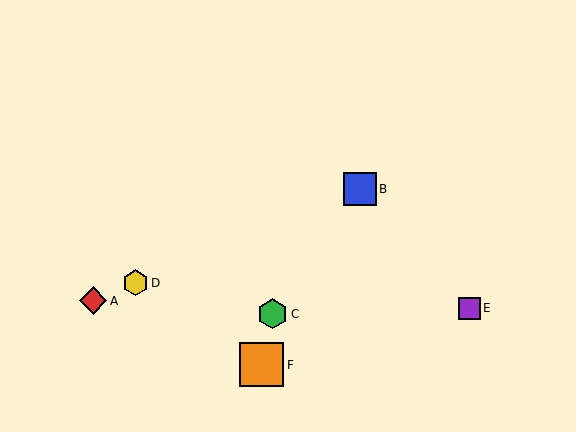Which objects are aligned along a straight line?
Objects A, B, D are aligned along a straight line.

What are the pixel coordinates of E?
Object E is at (469, 308).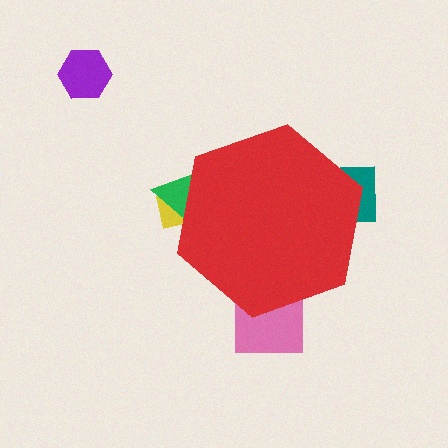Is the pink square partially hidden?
Yes, the pink square is partially hidden behind the red hexagon.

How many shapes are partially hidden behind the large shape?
4 shapes are partially hidden.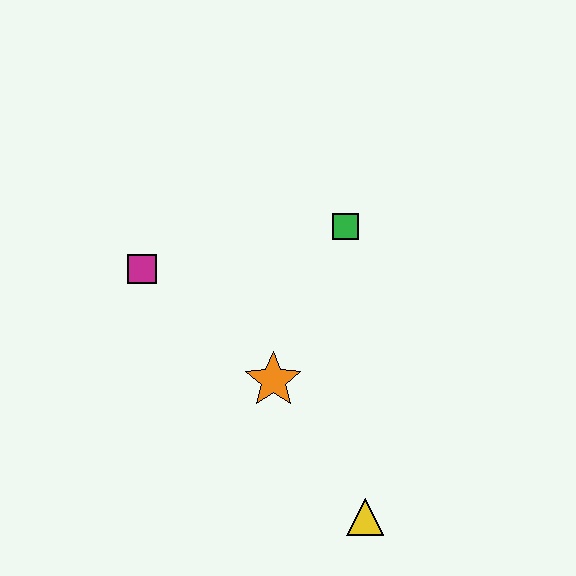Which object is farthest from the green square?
The yellow triangle is farthest from the green square.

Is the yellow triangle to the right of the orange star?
Yes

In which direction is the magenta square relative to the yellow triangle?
The magenta square is above the yellow triangle.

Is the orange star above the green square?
No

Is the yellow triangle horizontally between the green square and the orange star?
No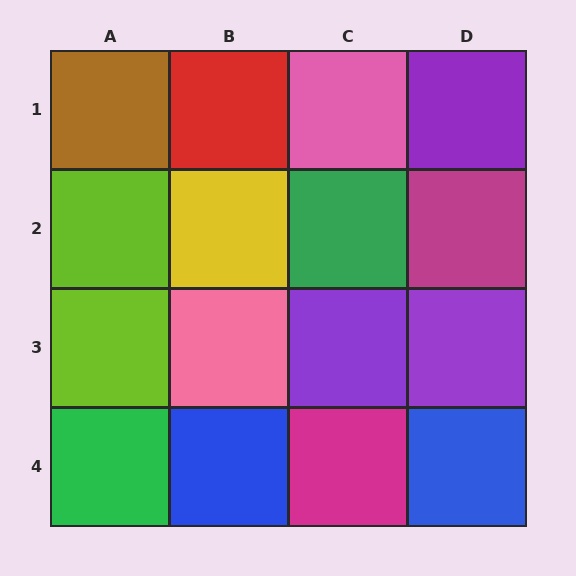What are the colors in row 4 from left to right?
Green, blue, magenta, blue.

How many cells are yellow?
1 cell is yellow.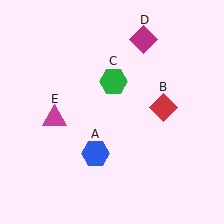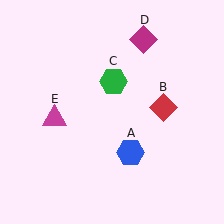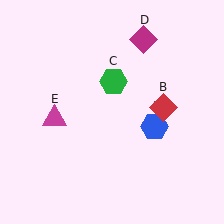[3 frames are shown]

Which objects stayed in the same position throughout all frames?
Red diamond (object B) and green hexagon (object C) and magenta diamond (object D) and magenta triangle (object E) remained stationary.